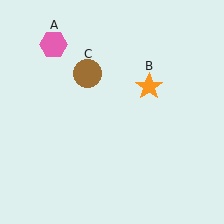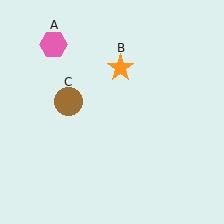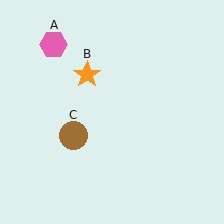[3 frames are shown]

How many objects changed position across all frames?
2 objects changed position: orange star (object B), brown circle (object C).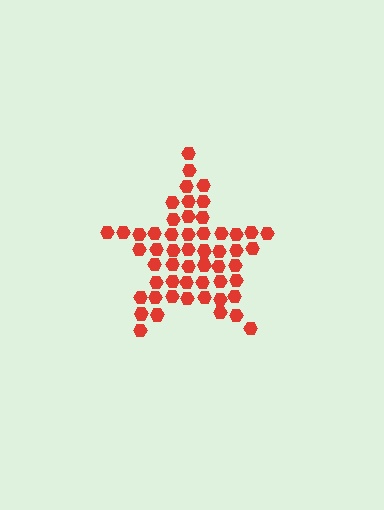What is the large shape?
The large shape is a star.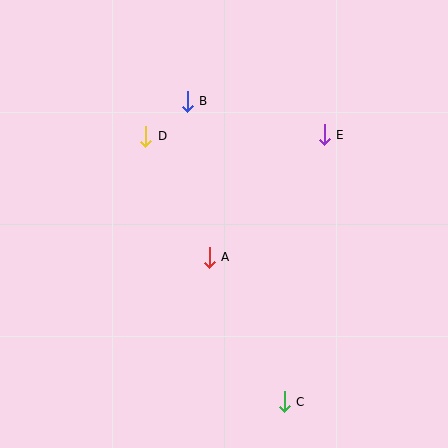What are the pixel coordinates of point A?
Point A is at (209, 257).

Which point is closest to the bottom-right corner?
Point C is closest to the bottom-right corner.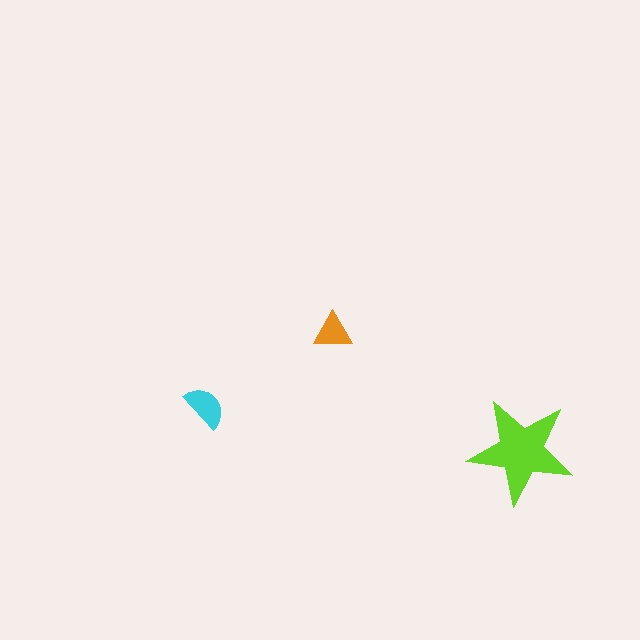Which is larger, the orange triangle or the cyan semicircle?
The cyan semicircle.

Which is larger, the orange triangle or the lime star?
The lime star.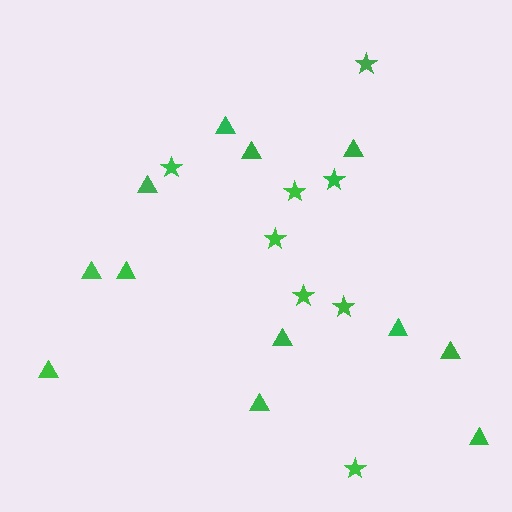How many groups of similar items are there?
There are 2 groups: one group of triangles (12) and one group of stars (8).